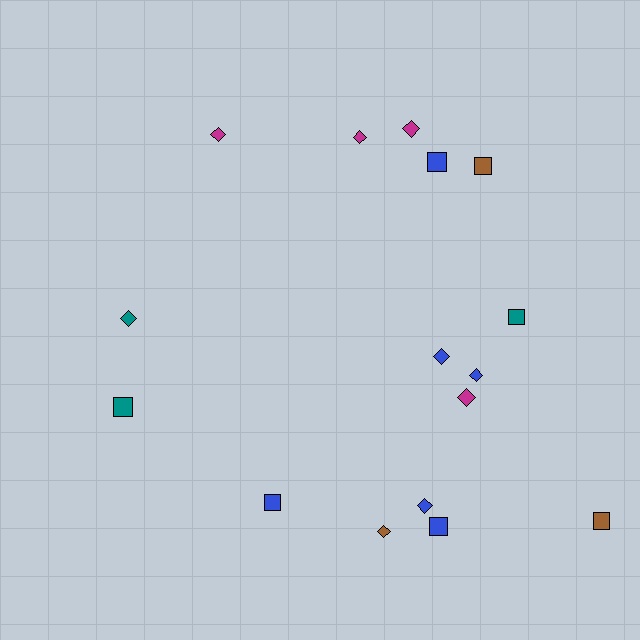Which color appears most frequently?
Blue, with 6 objects.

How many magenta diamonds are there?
There are 4 magenta diamonds.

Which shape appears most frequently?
Diamond, with 9 objects.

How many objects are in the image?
There are 16 objects.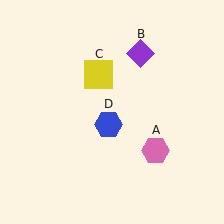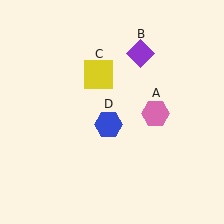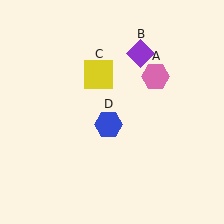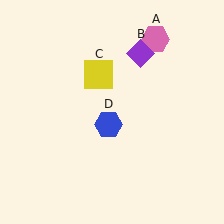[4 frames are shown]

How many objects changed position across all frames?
1 object changed position: pink hexagon (object A).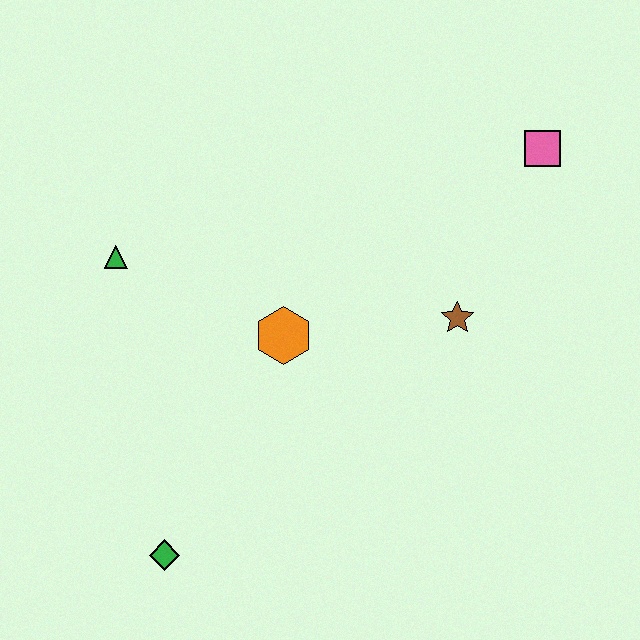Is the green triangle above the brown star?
Yes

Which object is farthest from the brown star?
The green diamond is farthest from the brown star.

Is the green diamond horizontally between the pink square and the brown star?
No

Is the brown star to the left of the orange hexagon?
No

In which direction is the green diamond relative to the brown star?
The green diamond is to the left of the brown star.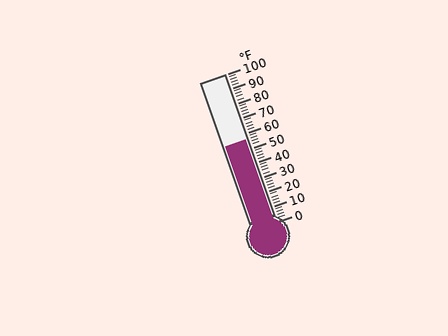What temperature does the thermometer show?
The thermometer shows approximately 56°F.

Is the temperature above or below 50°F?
The temperature is above 50°F.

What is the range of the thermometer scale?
The thermometer scale ranges from 0°F to 100°F.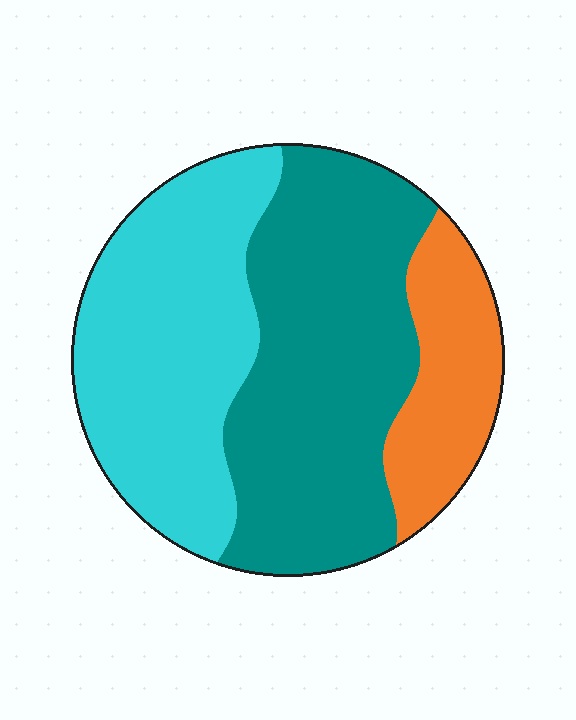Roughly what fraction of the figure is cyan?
Cyan covers around 40% of the figure.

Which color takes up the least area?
Orange, at roughly 15%.